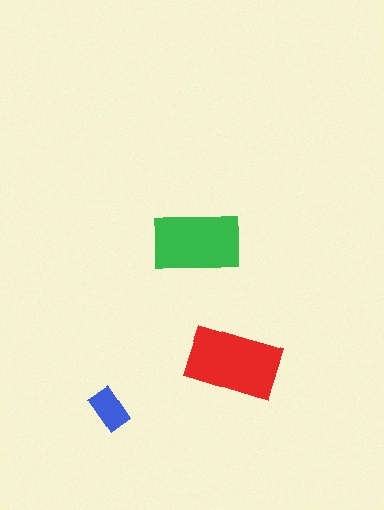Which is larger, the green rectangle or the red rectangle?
The red one.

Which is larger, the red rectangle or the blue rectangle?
The red one.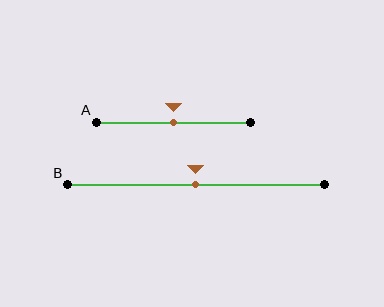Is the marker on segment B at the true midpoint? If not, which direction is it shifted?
Yes, the marker on segment B is at the true midpoint.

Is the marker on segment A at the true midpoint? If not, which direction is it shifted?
Yes, the marker on segment A is at the true midpoint.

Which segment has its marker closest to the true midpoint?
Segment A has its marker closest to the true midpoint.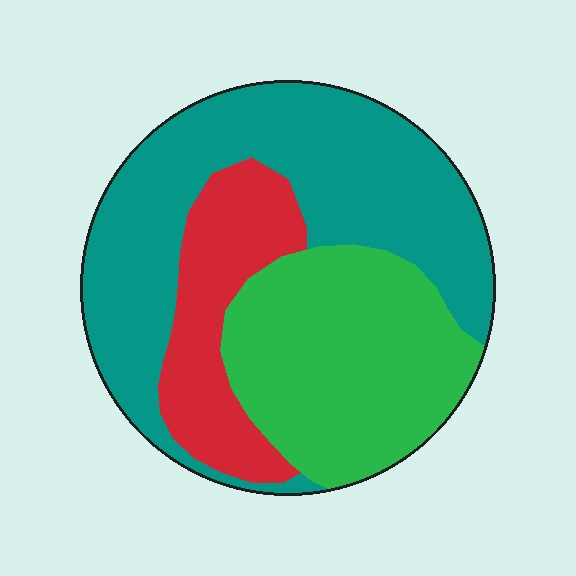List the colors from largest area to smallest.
From largest to smallest: teal, green, red.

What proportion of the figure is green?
Green covers about 35% of the figure.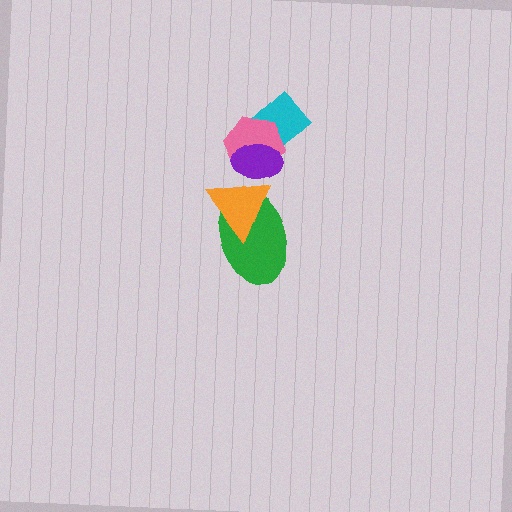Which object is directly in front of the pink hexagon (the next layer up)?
The purple ellipse is directly in front of the pink hexagon.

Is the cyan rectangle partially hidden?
Yes, it is partially covered by another shape.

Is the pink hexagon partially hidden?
Yes, it is partially covered by another shape.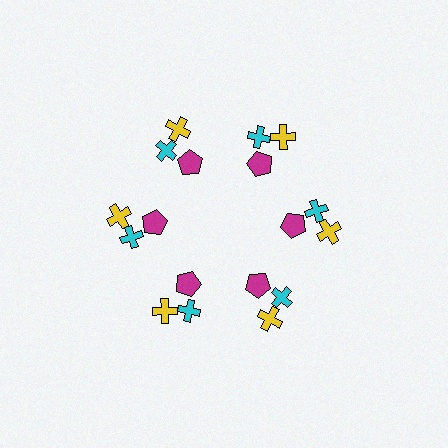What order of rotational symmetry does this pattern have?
This pattern has 6-fold rotational symmetry.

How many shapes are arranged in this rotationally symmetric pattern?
There are 18 shapes, arranged in 6 groups of 3.